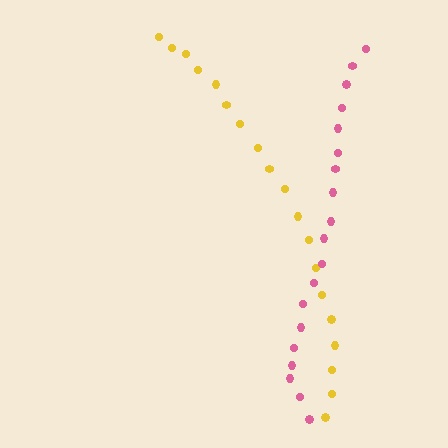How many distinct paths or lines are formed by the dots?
There are 2 distinct paths.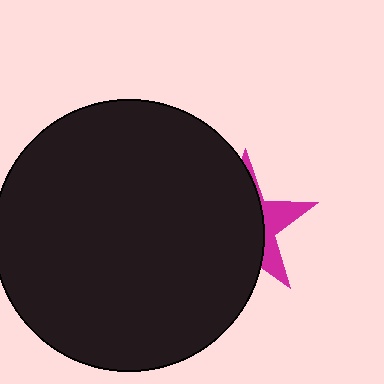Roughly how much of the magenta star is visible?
A small part of it is visible (roughly 30%).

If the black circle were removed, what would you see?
You would see the complete magenta star.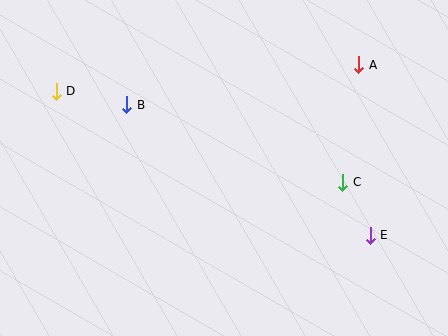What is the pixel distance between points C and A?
The distance between C and A is 119 pixels.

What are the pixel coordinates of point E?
Point E is at (370, 235).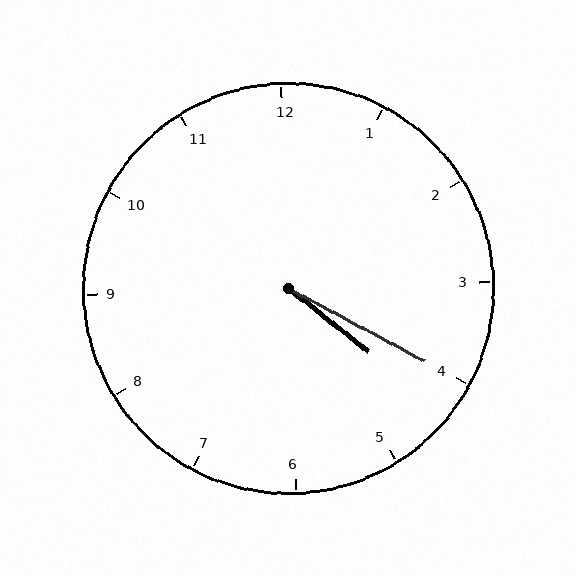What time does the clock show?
4:20.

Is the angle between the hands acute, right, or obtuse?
It is acute.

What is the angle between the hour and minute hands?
Approximately 10 degrees.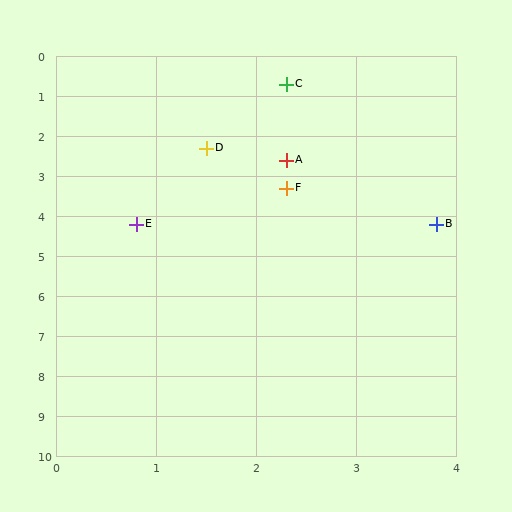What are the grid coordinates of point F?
Point F is at approximately (2.3, 3.3).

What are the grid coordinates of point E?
Point E is at approximately (0.8, 4.2).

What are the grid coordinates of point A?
Point A is at approximately (2.3, 2.6).